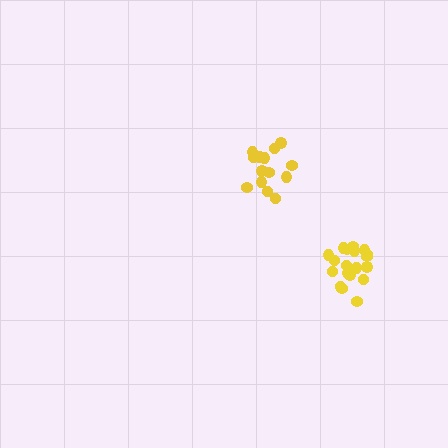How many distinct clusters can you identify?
There are 2 distinct clusters.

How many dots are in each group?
Group 1: 19 dots, Group 2: 14 dots (33 total).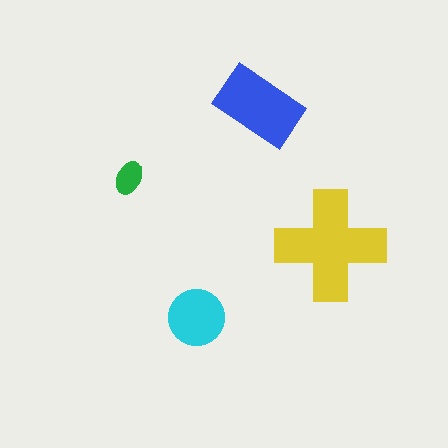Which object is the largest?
The yellow cross.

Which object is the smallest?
The green ellipse.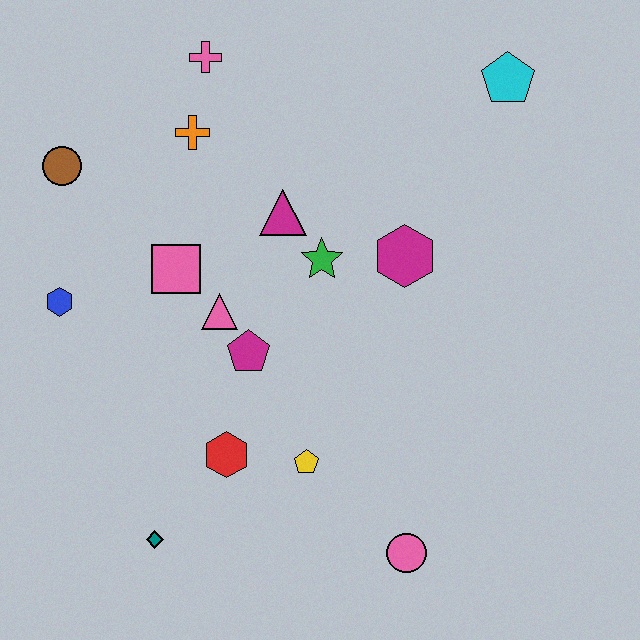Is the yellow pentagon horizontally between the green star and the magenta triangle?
Yes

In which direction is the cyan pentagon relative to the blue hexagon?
The cyan pentagon is to the right of the blue hexagon.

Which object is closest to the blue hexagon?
The pink square is closest to the blue hexagon.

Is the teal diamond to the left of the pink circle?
Yes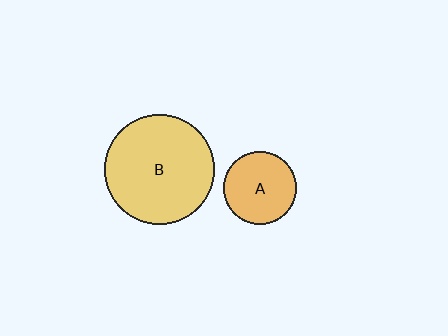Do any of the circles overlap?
No, none of the circles overlap.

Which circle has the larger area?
Circle B (yellow).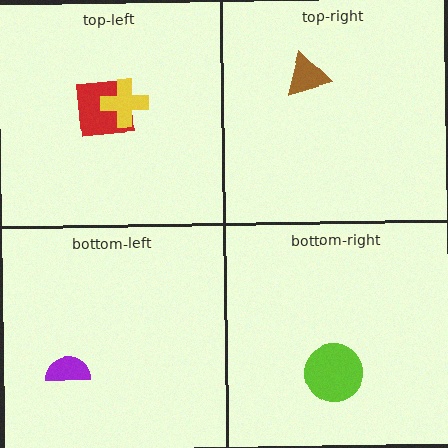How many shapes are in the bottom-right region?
1.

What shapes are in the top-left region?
The red square, the yellow cross.